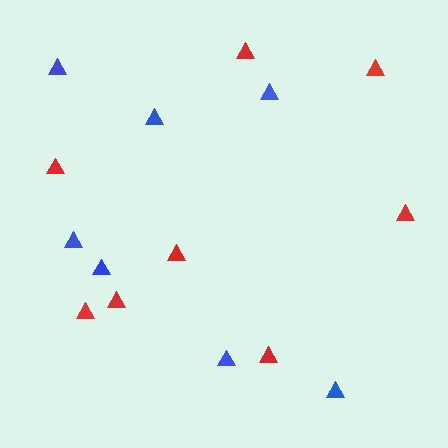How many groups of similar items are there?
There are 2 groups: one group of red triangles (8) and one group of blue triangles (7).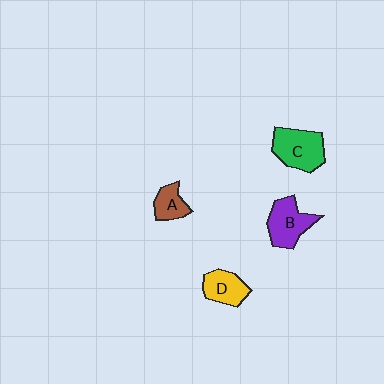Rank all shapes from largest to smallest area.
From largest to smallest: C (green), B (purple), D (yellow), A (brown).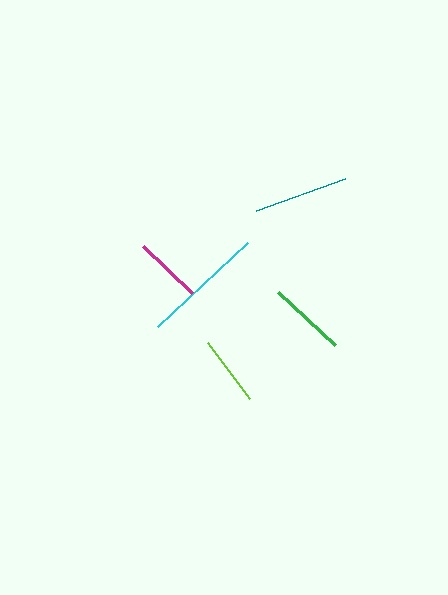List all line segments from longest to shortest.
From longest to shortest: cyan, teal, green, lime, magenta.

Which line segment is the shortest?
The magenta line is the shortest at approximately 67 pixels.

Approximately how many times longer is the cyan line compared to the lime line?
The cyan line is approximately 1.8 times the length of the lime line.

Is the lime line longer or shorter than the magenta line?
The lime line is longer than the magenta line.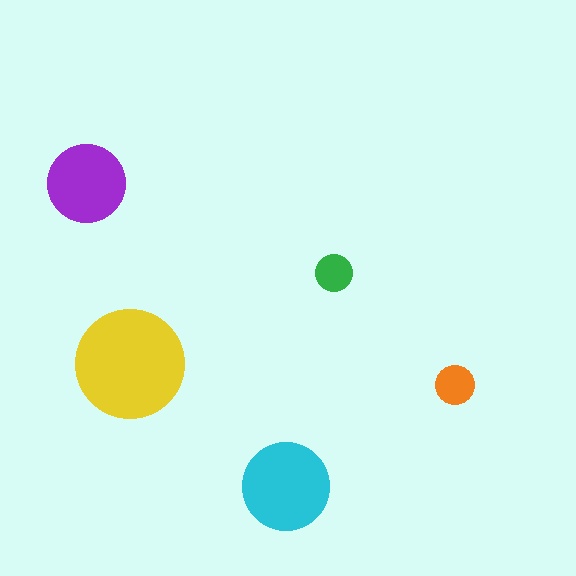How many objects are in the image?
There are 5 objects in the image.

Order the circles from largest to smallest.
the yellow one, the cyan one, the purple one, the orange one, the green one.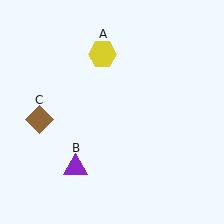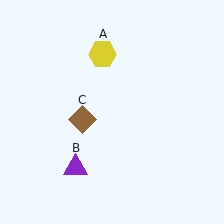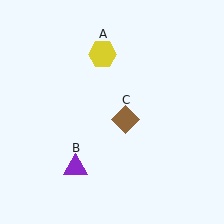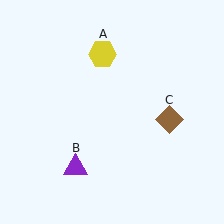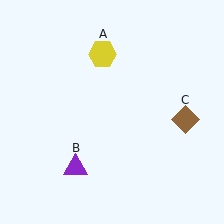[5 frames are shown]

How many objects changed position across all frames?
1 object changed position: brown diamond (object C).